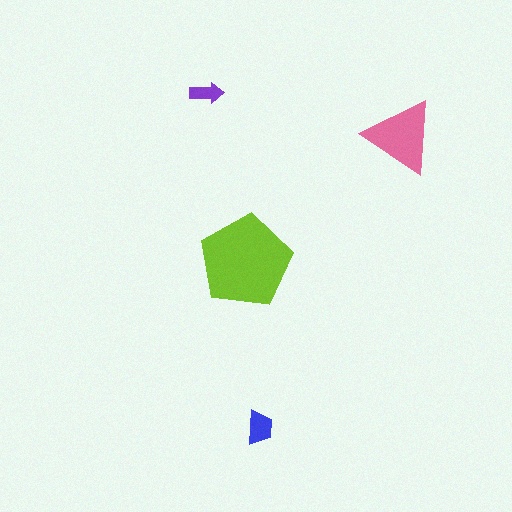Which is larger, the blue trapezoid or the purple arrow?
The blue trapezoid.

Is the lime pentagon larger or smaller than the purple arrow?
Larger.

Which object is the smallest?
The purple arrow.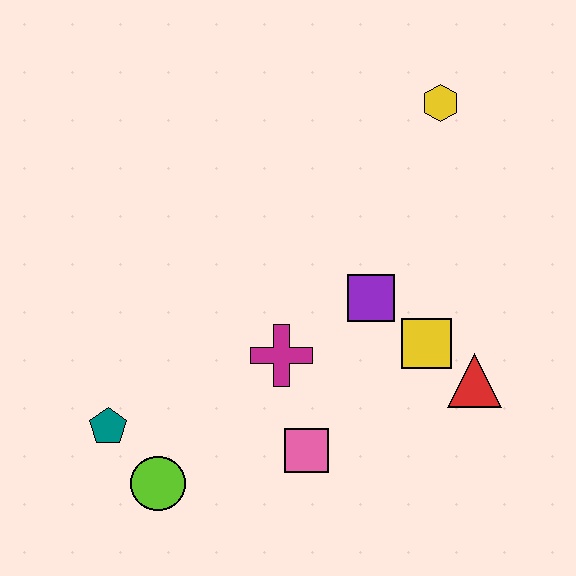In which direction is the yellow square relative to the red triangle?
The yellow square is to the left of the red triangle.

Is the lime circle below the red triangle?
Yes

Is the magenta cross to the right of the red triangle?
No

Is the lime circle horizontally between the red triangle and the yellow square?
No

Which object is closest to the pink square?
The magenta cross is closest to the pink square.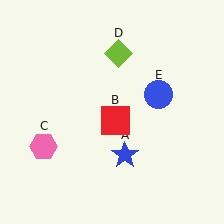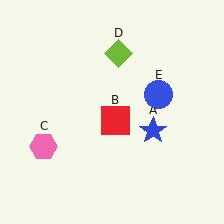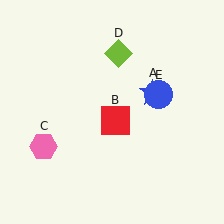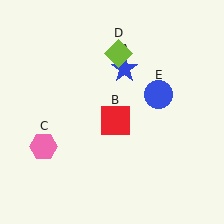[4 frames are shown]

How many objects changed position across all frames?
1 object changed position: blue star (object A).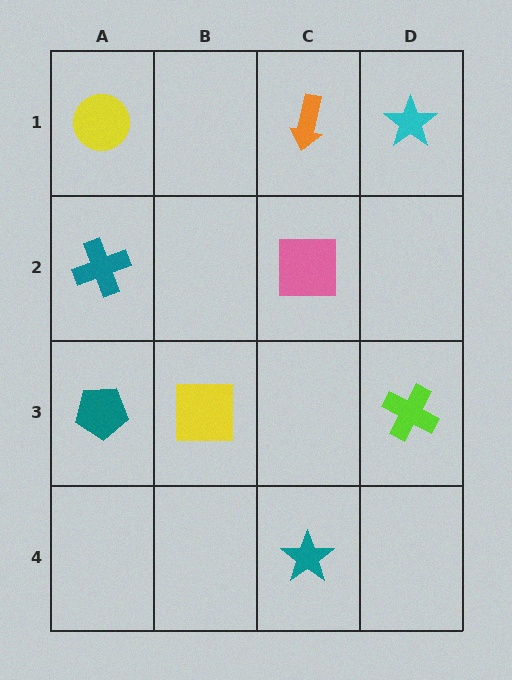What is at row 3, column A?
A teal pentagon.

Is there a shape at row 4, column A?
No, that cell is empty.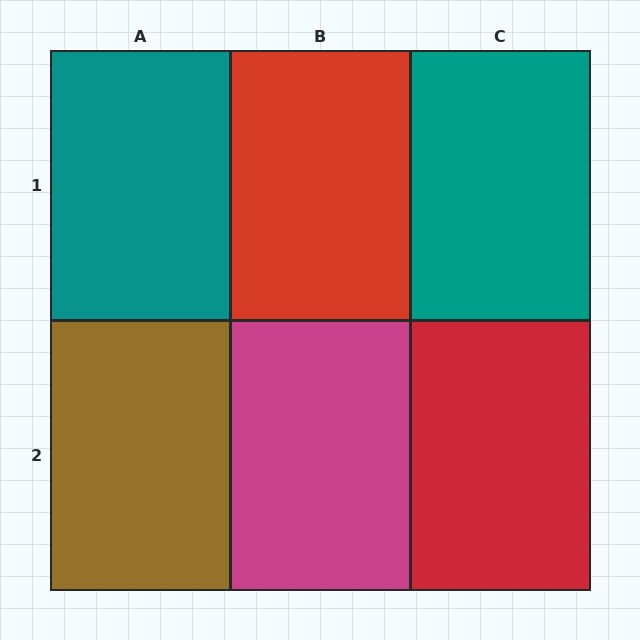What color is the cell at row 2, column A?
Brown.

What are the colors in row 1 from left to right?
Teal, red, teal.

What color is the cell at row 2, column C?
Red.